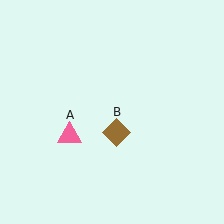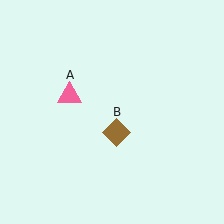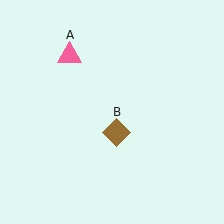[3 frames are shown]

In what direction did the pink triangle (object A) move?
The pink triangle (object A) moved up.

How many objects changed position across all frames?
1 object changed position: pink triangle (object A).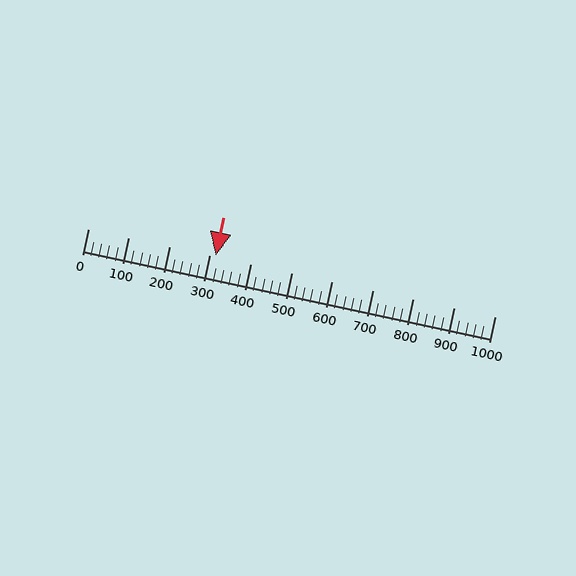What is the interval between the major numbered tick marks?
The major tick marks are spaced 100 units apart.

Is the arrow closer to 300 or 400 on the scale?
The arrow is closer to 300.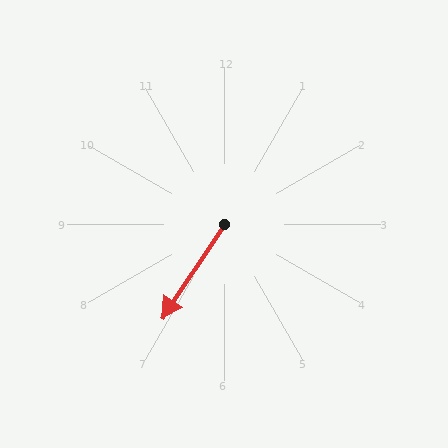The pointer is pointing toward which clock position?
Roughly 7 o'clock.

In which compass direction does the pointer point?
Southwest.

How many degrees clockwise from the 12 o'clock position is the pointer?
Approximately 214 degrees.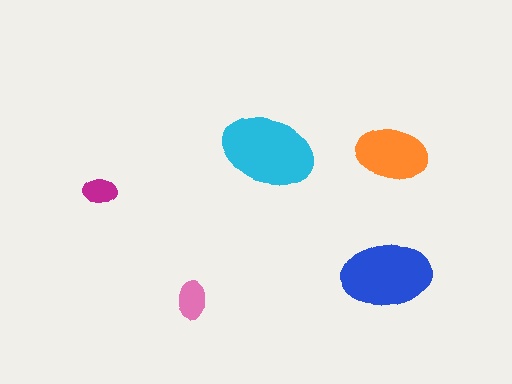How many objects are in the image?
There are 5 objects in the image.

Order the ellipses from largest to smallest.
the cyan one, the blue one, the orange one, the pink one, the magenta one.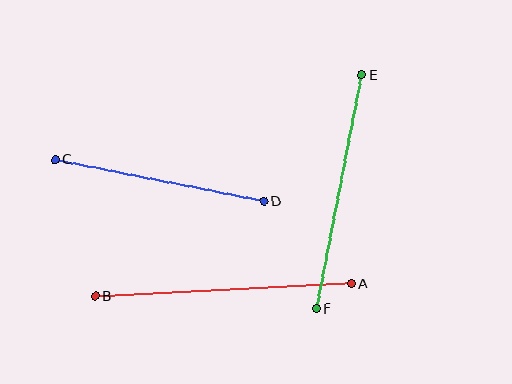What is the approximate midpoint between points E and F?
The midpoint is at approximately (339, 192) pixels.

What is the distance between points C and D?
The distance is approximately 212 pixels.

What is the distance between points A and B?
The distance is approximately 256 pixels.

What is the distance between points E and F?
The distance is approximately 238 pixels.